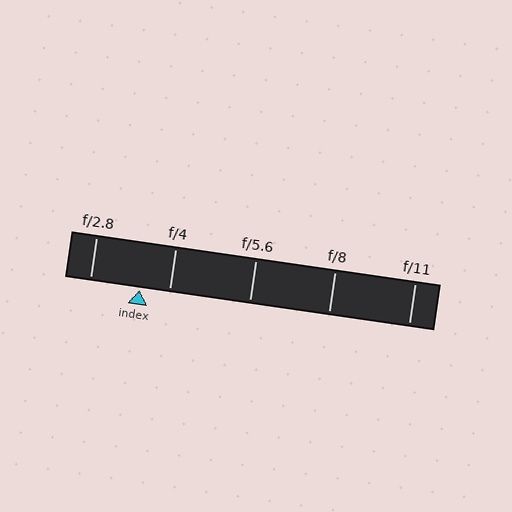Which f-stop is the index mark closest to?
The index mark is closest to f/4.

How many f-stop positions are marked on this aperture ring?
There are 5 f-stop positions marked.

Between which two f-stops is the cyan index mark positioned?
The index mark is between f/2.8 and f/4.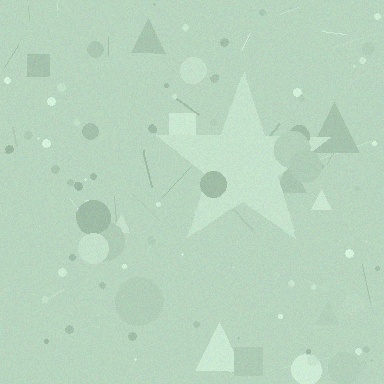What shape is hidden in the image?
A star is hidden in the image.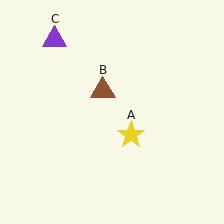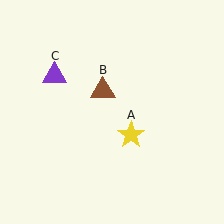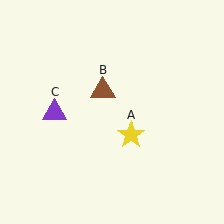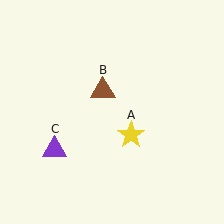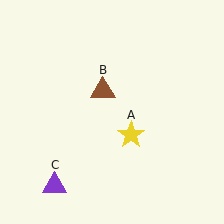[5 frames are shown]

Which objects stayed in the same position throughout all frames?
Yellow star (object A) and brown triangle (object B) remained stationary.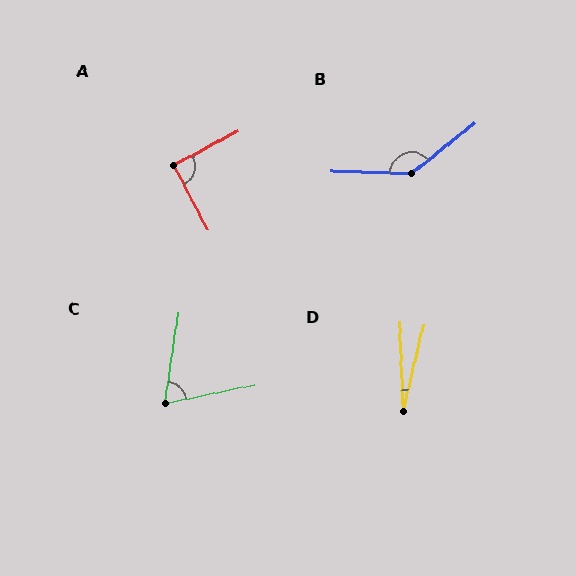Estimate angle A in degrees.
Approximately 90 degrees.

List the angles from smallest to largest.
D (16°), C (69°), A (90°), B (140°).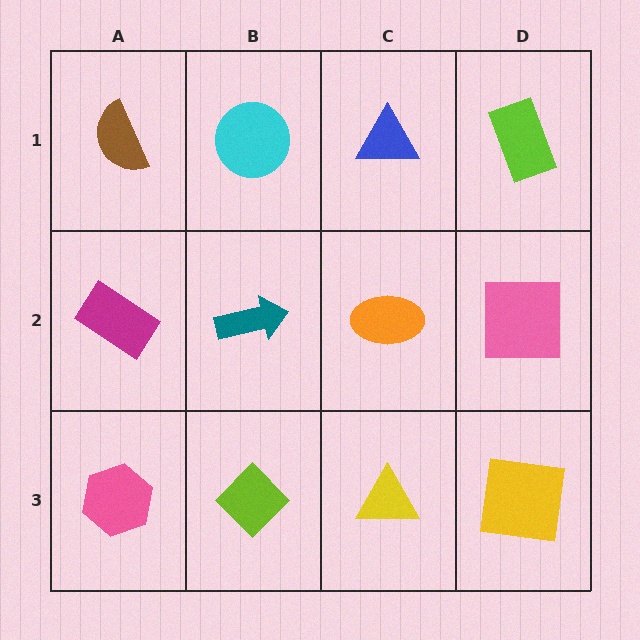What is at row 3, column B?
A lime diamond.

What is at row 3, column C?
A yellow triangle.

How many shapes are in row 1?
4 shapes.